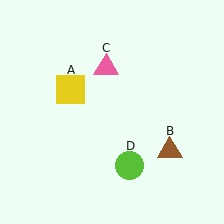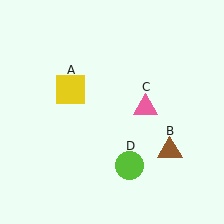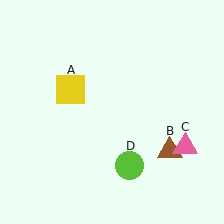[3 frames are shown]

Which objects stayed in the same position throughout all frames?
Yellow square (object A) and brown triangle (object B) and lime circle (object D) remained stationary.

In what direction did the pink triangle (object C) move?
The pink triangle (object C) moved down and to the right.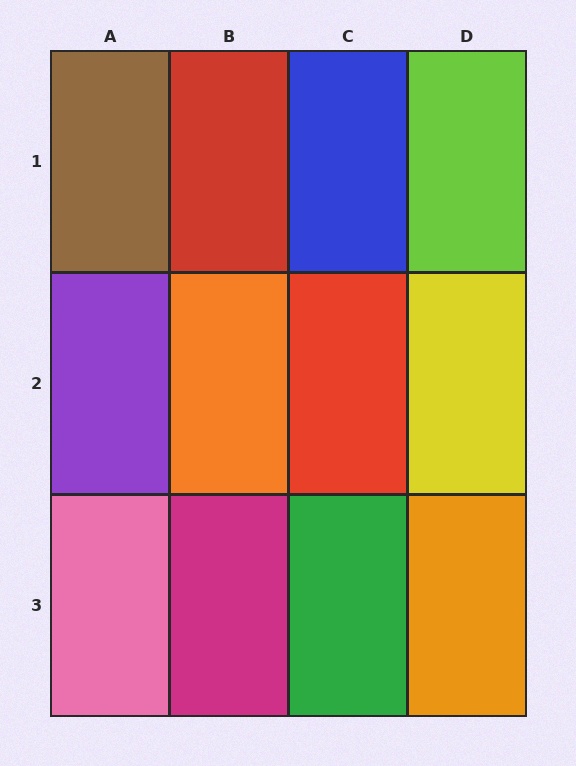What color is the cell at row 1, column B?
Red.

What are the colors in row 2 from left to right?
Purple, orange, red, yellow.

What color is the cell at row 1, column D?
Lime.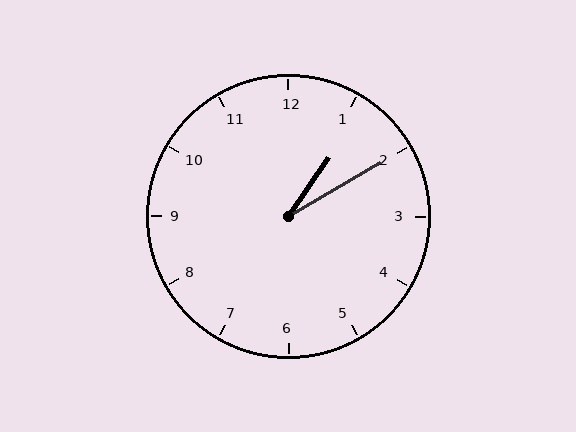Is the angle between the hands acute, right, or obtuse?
It is acute.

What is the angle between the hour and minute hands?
Approximately 25 degrees.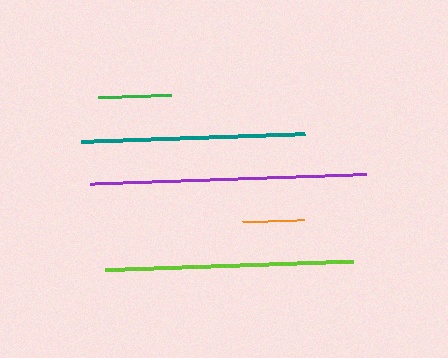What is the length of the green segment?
The green segment is approximately 74 pixels long.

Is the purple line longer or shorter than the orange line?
The purple line is longer than the orange line.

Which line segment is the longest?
The purple line is the longest at approximately 276 pixels.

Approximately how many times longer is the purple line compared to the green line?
The purple line is approximately 3.7 times the length of the green line.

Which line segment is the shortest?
The orange line is the shortest at approximately 61 pixels.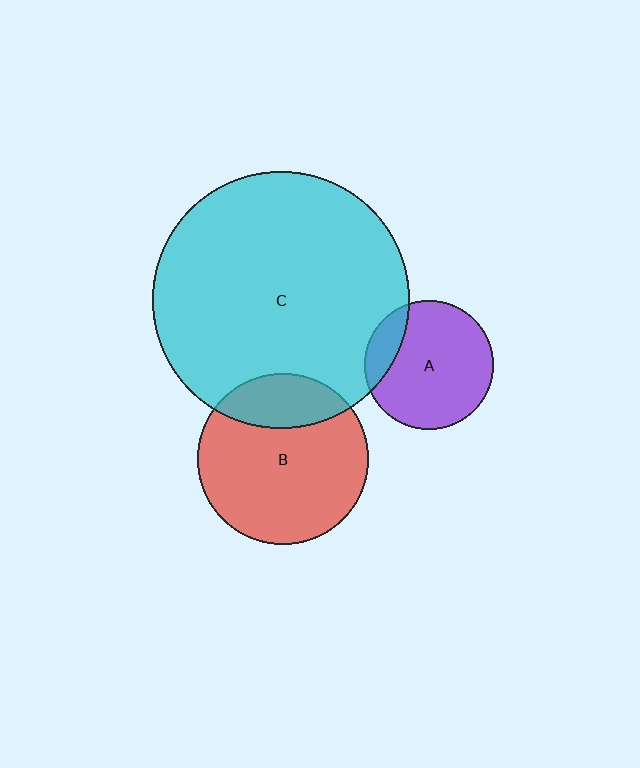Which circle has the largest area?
Circle C (cyan).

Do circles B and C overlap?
Yes.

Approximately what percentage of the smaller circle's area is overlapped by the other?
Approximately 25%.